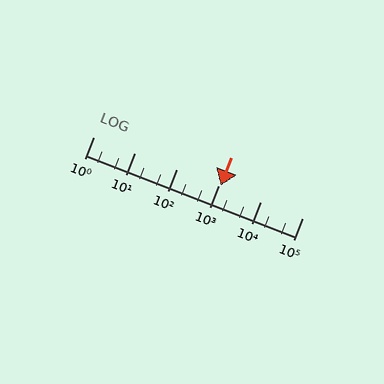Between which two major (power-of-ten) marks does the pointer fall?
The pointer is between 1000 and 10000.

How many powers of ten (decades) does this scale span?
The scale spans 5 decades, from 1 to 100000.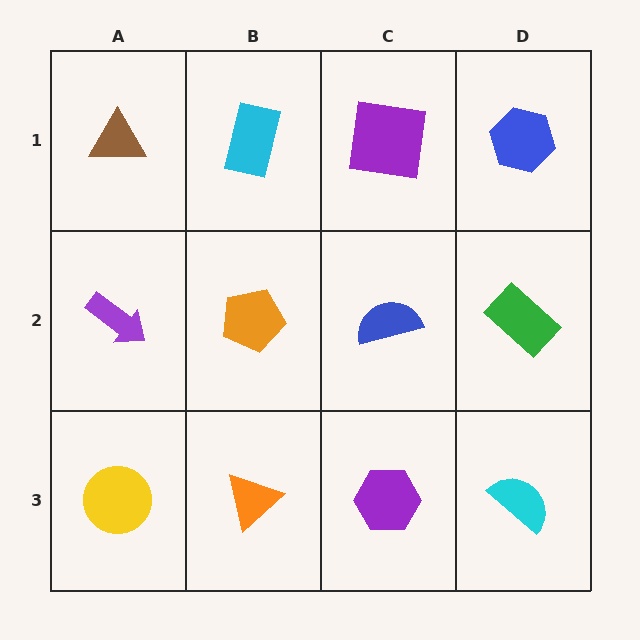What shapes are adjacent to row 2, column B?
A cyan rectangle (row 1, column B), an orange triangle (row 3, column B), a purple arrow (row 2, column A), a blue semicircle (row 2, column C).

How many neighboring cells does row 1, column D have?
2.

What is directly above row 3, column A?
A purple arrow.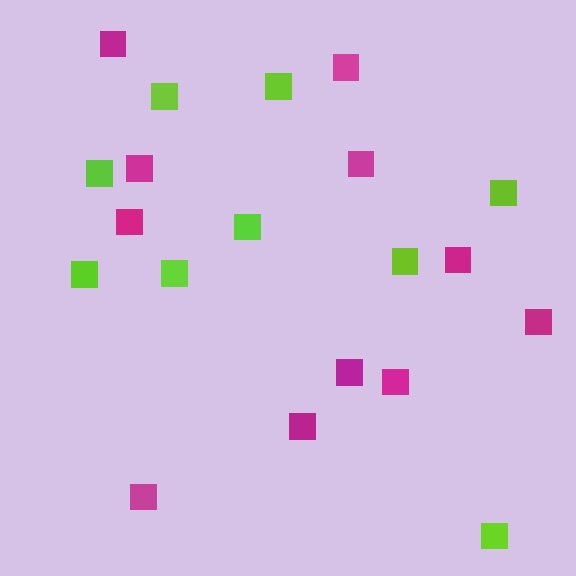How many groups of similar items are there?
There are 2 groups: one group of magenta squares (11) and one group of lime squares (9).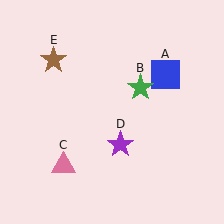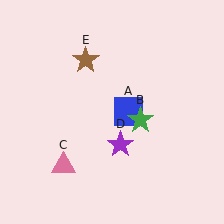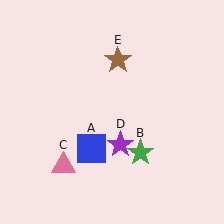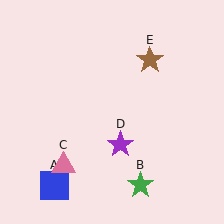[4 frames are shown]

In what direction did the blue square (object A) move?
The blue square (object A) moved down and to the left.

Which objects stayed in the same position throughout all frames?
Pink triangle (object C) and purple star (object D) remained stationary.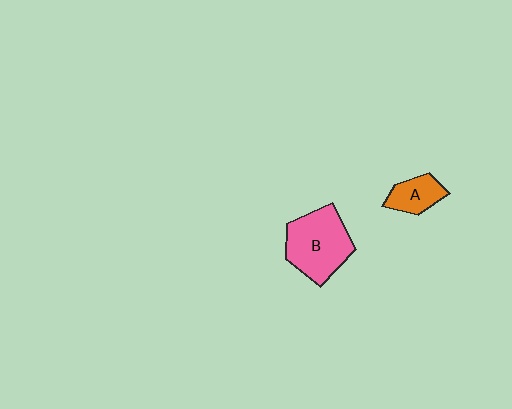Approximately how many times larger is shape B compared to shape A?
Approximately 2.2 times.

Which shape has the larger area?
Shape B (pink).